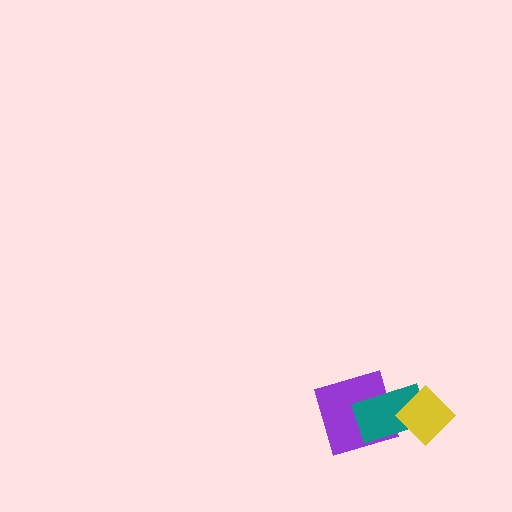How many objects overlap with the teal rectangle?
2 objects overlap with the teal rectangle.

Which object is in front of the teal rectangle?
The yellow diamond is in front of the teal rectangle.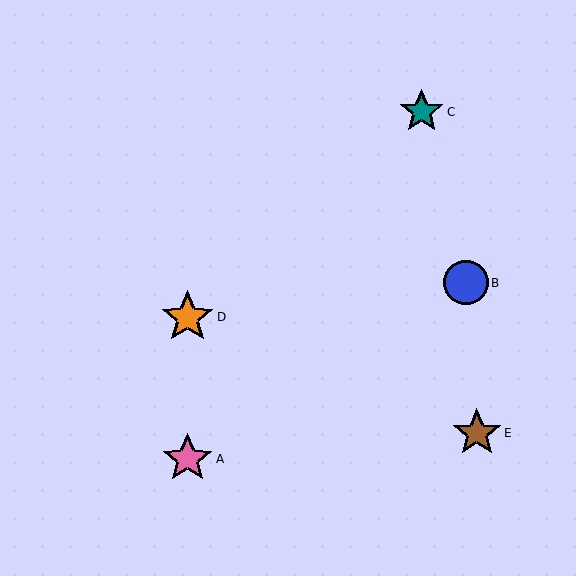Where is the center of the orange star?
The center of the orange star is at (187, 317).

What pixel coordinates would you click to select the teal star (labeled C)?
Click at (422, 112) to select the teal star C.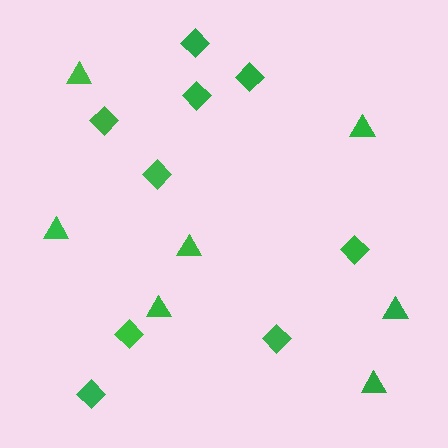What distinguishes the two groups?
There are 2 groups: one group of diamonds (9) and one group of triangles (7).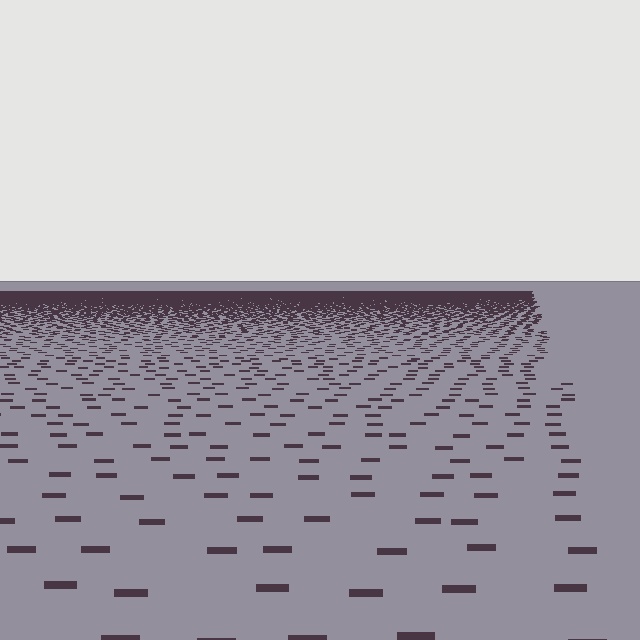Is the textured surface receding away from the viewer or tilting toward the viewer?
The surface is receding away from the viewer. Texture elements get smaller and denser toward the top.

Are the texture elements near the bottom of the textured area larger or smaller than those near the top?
Larger. Near the bottom, elements are closer to the viewer and appear at a bigger on-screen size.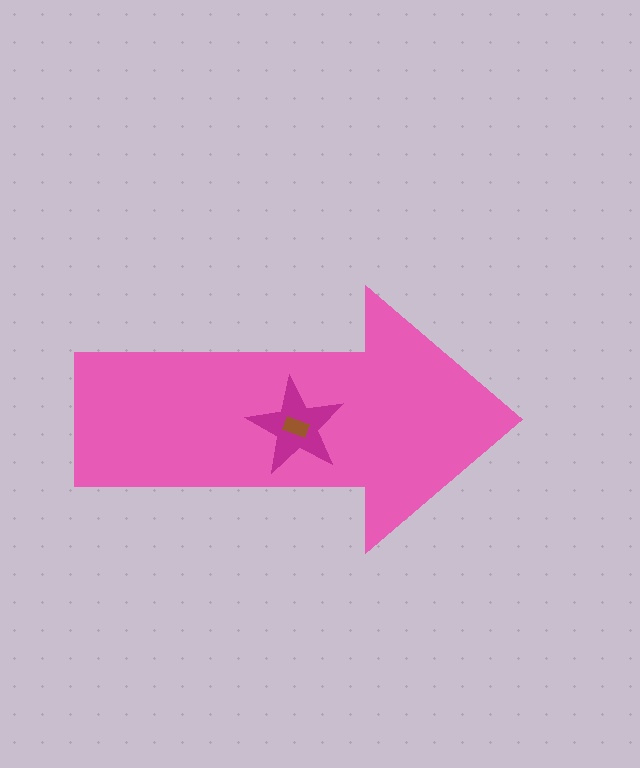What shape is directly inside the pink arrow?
The magenta star.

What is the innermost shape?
The brown rectangle.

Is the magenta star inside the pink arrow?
Yes.